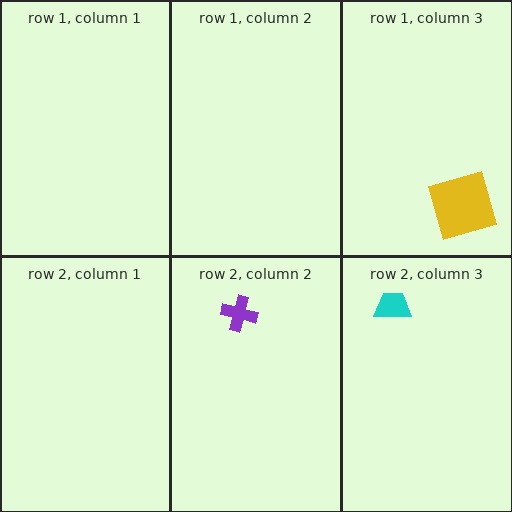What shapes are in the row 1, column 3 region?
The yellow square.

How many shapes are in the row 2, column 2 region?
1.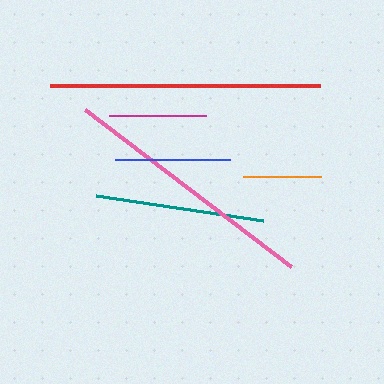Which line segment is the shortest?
The orange line is the shortest at approximately 77 pixels.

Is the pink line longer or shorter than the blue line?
The pink line is longer than the blue line.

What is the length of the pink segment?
The pink segment is approximately 259 pixels long.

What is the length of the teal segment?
The teal segment is approximately 168 pixels long.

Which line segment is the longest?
The red line is the longest at approximately 270 pixels.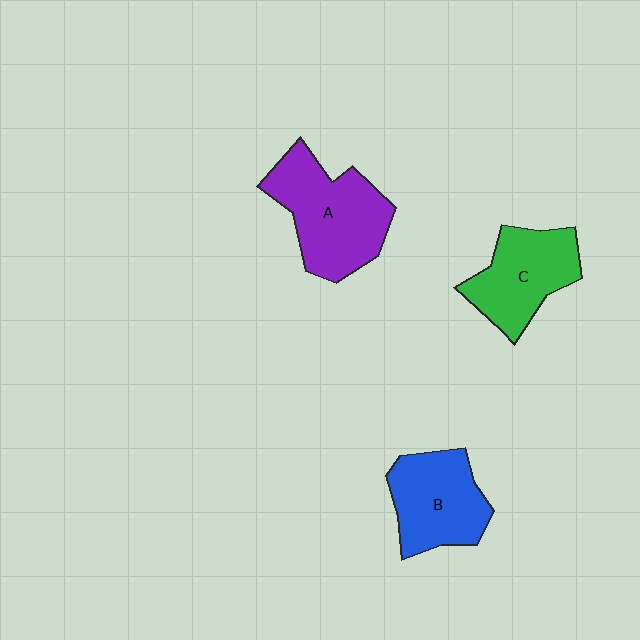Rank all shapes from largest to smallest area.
From largest to smallest: A (purple), B (blue), C (green).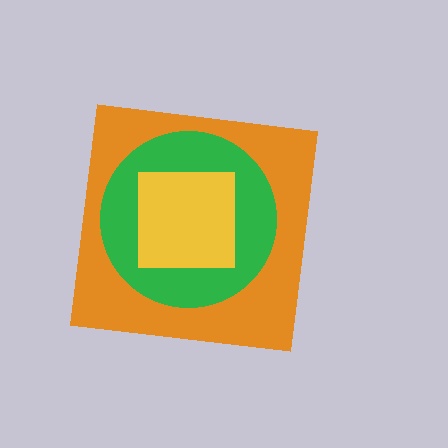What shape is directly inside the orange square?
The green circle.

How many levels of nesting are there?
3.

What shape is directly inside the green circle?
The yellow square.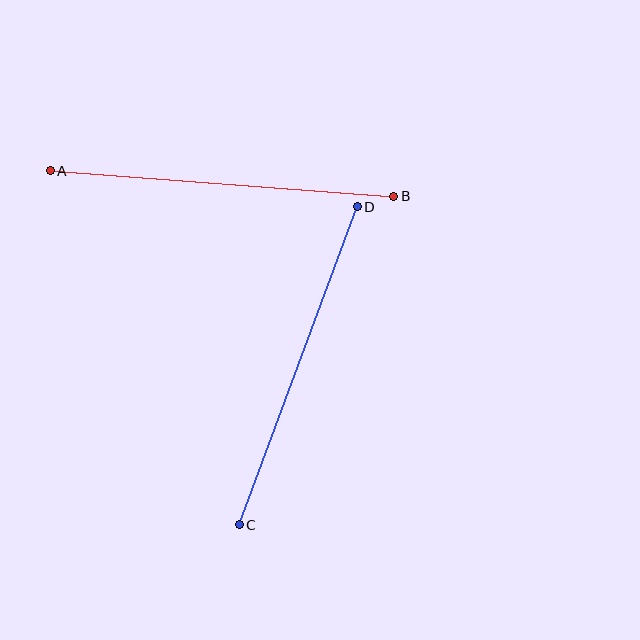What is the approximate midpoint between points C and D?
The midpoint is at approximately (298, 366) pixels.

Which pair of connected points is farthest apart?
Points A and B are farthest apart.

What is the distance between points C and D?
The distance is approximately 339 pixels.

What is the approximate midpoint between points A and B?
The midpoint is at approximately (222, 183) pixels.